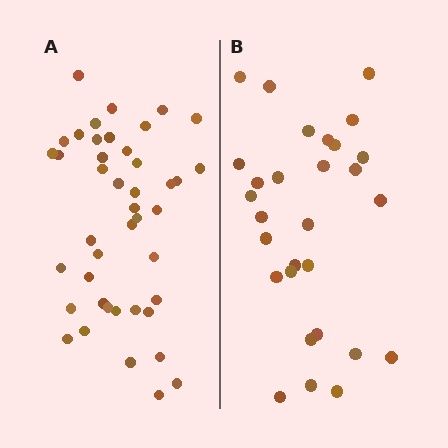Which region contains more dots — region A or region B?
Region A (the left region) has more dots.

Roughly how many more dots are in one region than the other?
Region A has approximately 15 more dots than region B.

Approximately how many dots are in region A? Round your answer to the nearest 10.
About 40 dots. (The exact count is 43, which rounds to 40.)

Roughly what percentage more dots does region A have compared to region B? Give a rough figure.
About 50% more.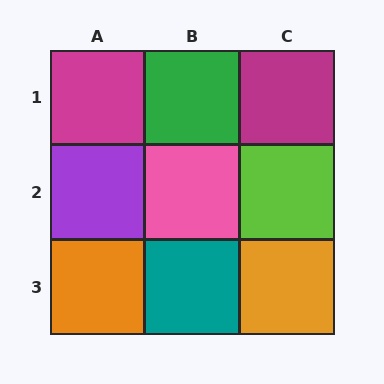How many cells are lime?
1 cell is lime.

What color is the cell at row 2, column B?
Pink.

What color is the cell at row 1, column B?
Green.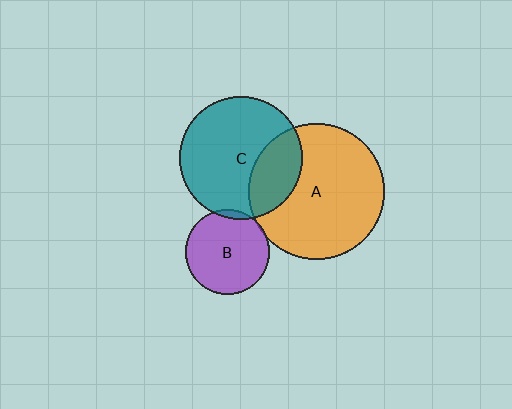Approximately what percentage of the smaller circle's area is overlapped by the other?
Approximately 25%.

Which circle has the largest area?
Circle A (orange).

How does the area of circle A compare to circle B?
Approximately 2.6 times.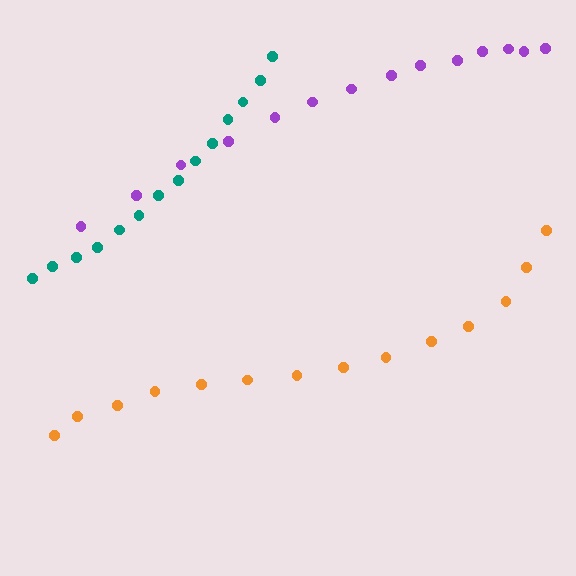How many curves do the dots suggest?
There are 3 distinct paths.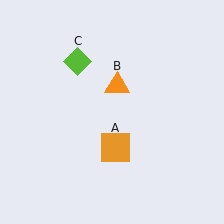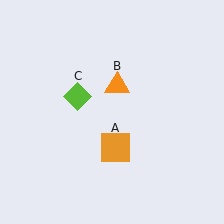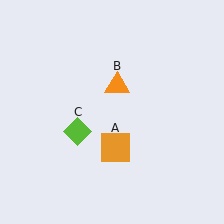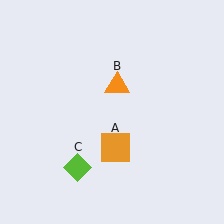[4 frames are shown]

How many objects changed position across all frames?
1 object changed position: lime diamond (object C).